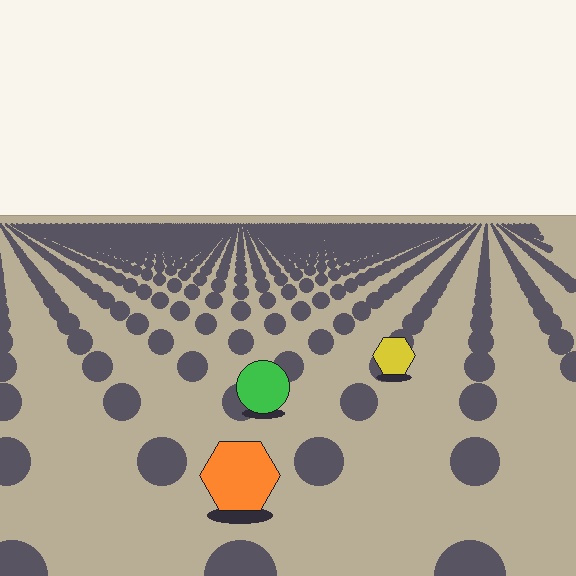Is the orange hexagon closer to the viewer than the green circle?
Yes. The orange hexagon is closer — you can tell from the texture gradient: the ground texture is coarser near it.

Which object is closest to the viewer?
The orange hexagon is closest. The texture marks near it are larger and more spread out.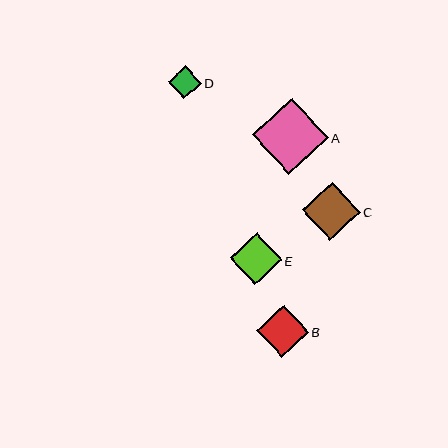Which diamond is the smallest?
Diamond D is the smallest with a size of approximately 33 pixels.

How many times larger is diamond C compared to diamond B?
Diamond C is approximately 1.1 times the size of diamond B.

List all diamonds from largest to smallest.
From largest to smallest: A, C, B, E, D.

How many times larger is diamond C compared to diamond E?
Diamond C is approximately 1.1 times the size of diamond E.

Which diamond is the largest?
Diamond A is the largest with a size of approximately 76 pixels.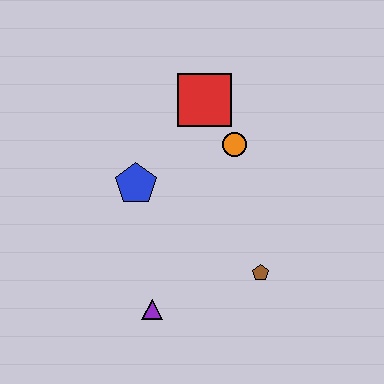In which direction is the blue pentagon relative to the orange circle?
The blue pentagon is to the left of the orange circle.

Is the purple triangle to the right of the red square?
No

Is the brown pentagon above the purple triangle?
Yes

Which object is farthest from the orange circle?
The purple triangle is farthest from the orange circle.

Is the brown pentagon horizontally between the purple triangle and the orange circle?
No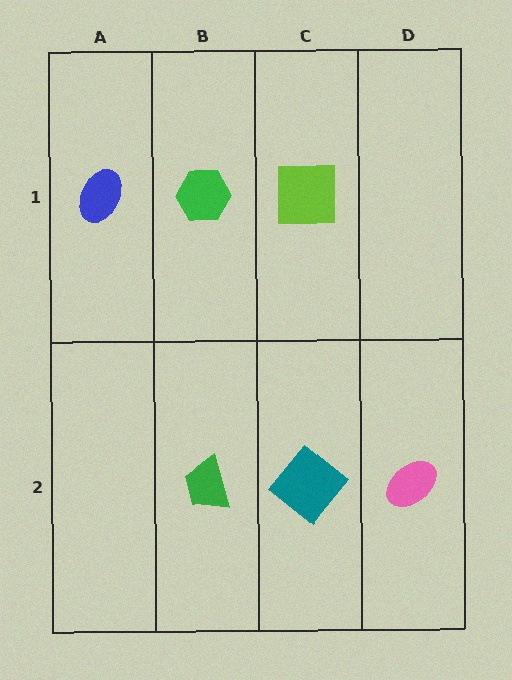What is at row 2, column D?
A pink ellipse.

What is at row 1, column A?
A blue ellipse.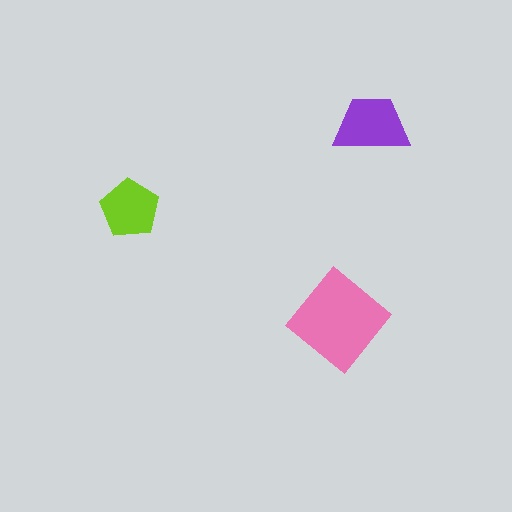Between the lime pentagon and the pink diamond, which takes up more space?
The pink diamond.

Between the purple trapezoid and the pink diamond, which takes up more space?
The pink diamond.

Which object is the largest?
The pink diamond.